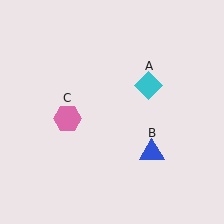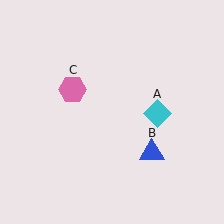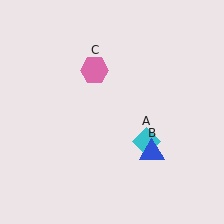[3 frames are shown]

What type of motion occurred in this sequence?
The cyan diamond (object A), pink hexagon (object C) rotated clockwise around the center of the scene.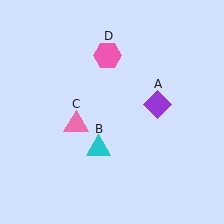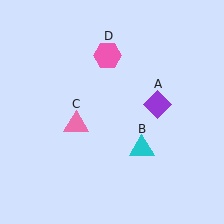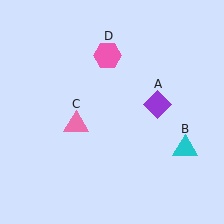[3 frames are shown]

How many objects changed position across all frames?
1 object changed position: cyan triangle (object B).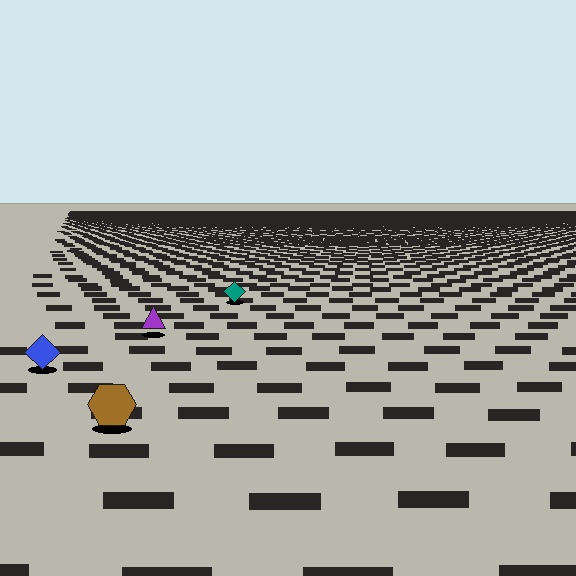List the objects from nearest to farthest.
From nearest to farthest: the brown hexagon, the blue diamond, the purple triangle, the teal diamond.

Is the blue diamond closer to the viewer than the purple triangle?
Yes. The blue diamond is closer — you can tell from the texture gradient: the ground texture is coarser near it.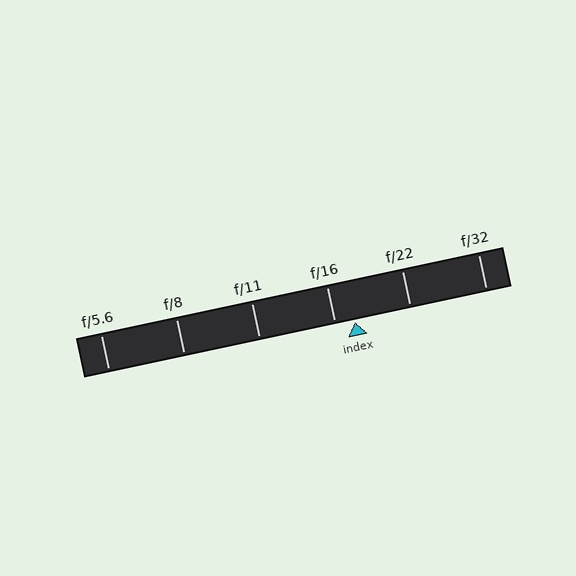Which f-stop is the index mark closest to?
The index mark is closest to f/16.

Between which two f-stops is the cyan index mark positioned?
The index mark is between f/16 and f/22.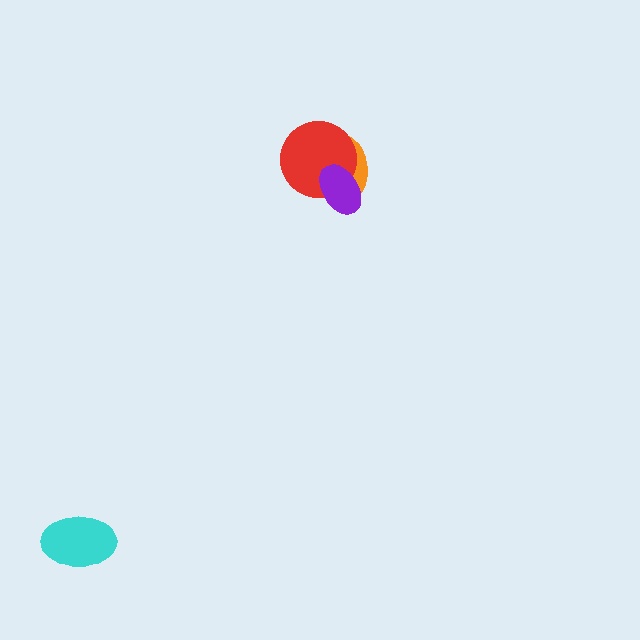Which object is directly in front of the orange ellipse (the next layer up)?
The red circle is directly in front of the orange ellipse.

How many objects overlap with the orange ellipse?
2 objects overlap with the orange ellipse.